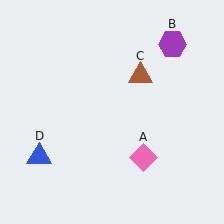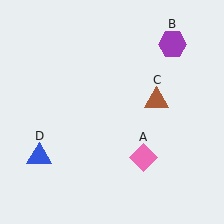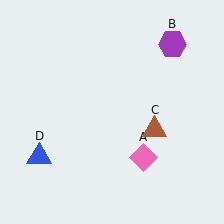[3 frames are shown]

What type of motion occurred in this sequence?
The brown triangle (object C) rotated clockwise around the center of the scene.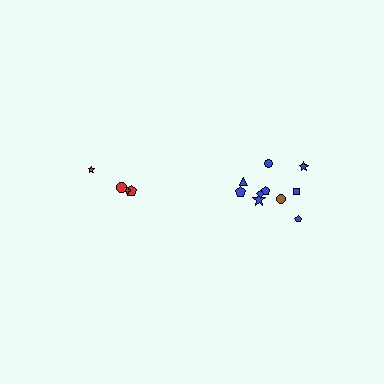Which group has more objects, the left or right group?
The right group.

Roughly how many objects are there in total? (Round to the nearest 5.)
Roughly 15 objects in total.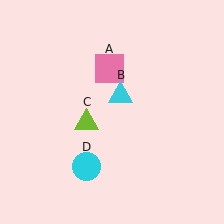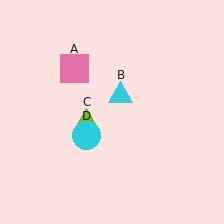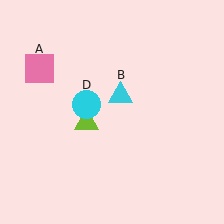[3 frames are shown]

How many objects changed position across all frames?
2 objects changed position: pink square (object A), cyan circle (object D).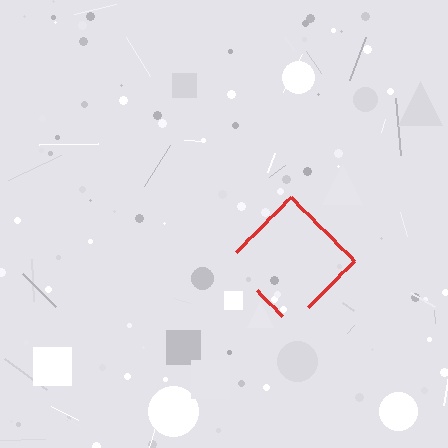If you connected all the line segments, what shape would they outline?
They would outline a diamond.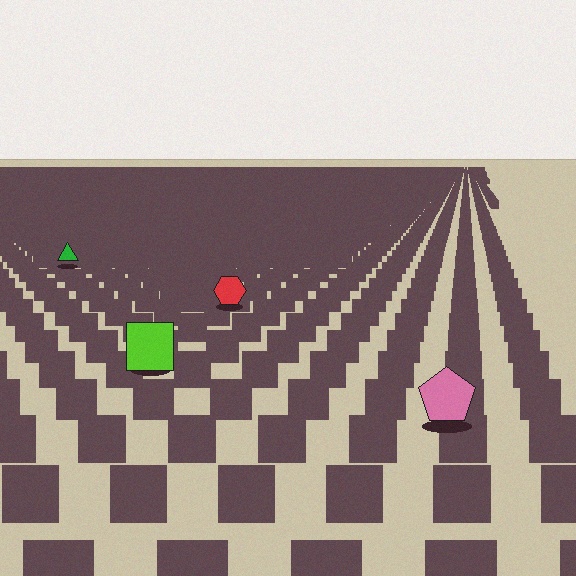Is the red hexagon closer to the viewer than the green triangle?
Yes. The red hexagon is closer — you can tell from the texture gradient: the ground texture is coarser near it.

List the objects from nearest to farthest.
From nearest to farthest: the pink pentagon, the lime square, the red hexagon, the green triangle.